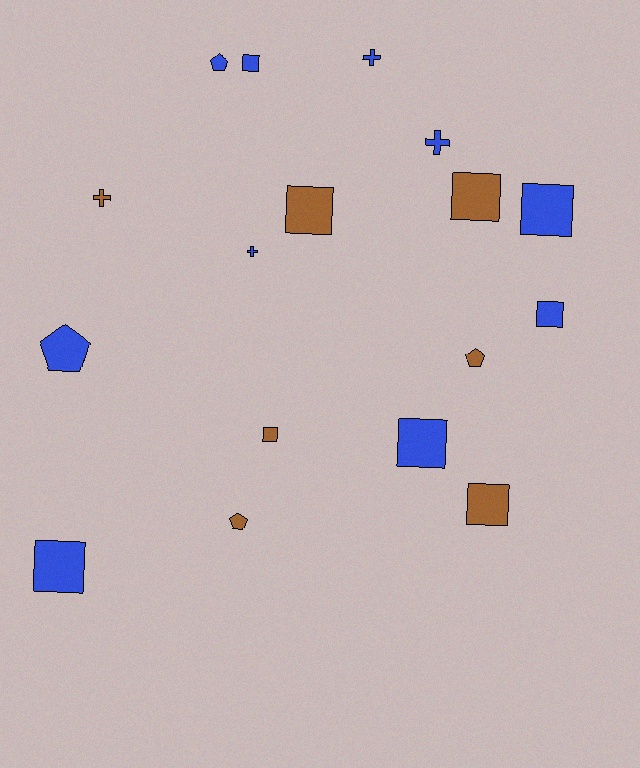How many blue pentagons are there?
There are 2 blue pentagons.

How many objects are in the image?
There are 17 objects.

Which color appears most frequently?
Blue, with 10 objects.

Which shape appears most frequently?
Square, with 9 objects.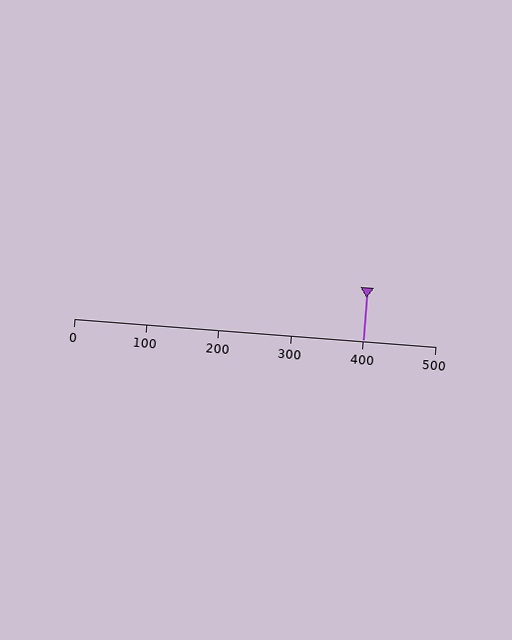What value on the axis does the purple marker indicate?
The marker indicates approximately 400.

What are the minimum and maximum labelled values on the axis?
The axis runs from 0 to 500.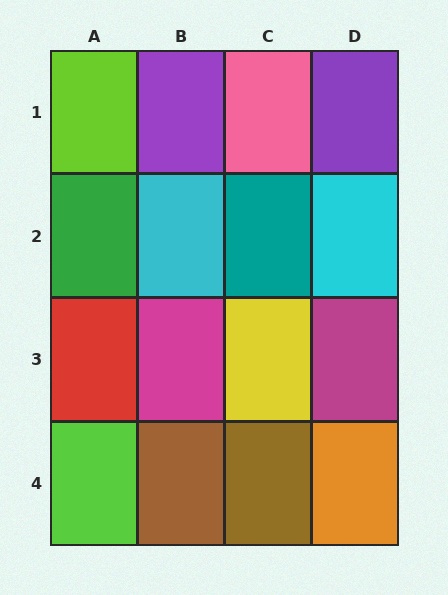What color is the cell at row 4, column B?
Brown.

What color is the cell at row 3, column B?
Magenta.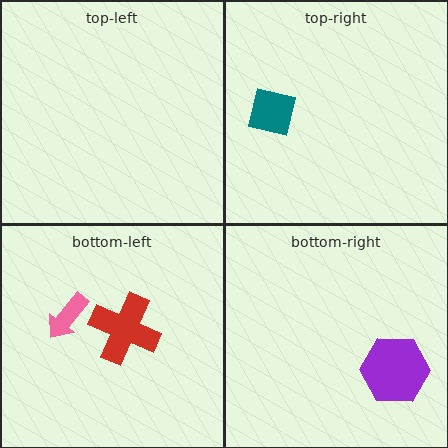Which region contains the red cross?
The bottom-left region.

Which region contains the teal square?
The top-right region.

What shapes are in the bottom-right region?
The purple hexagon.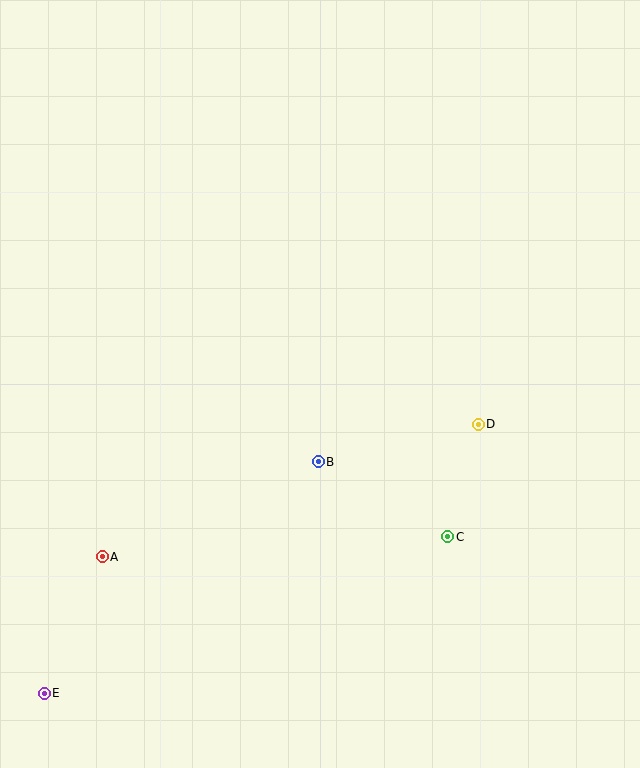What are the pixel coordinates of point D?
Point D is at (478, 424).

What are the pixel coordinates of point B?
Point B is at (318, 462).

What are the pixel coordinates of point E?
Point E is at (44, 693).